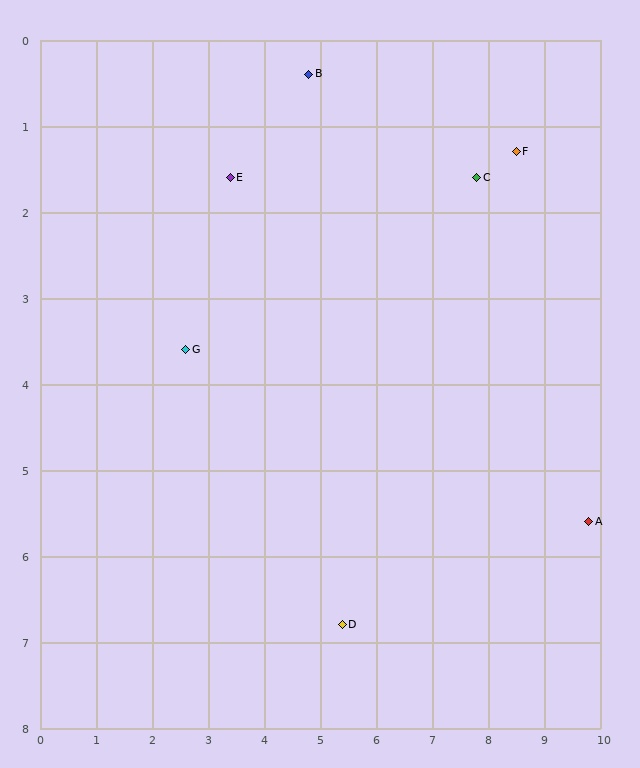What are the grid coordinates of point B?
Point B is at approximately (4.8, 0.4).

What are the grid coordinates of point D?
Point D is at approximately (5.4, 6.8).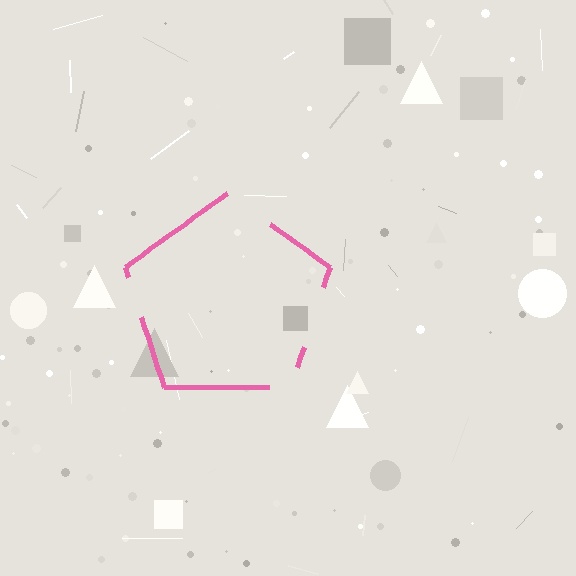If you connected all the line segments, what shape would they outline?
They would outline a pentagon.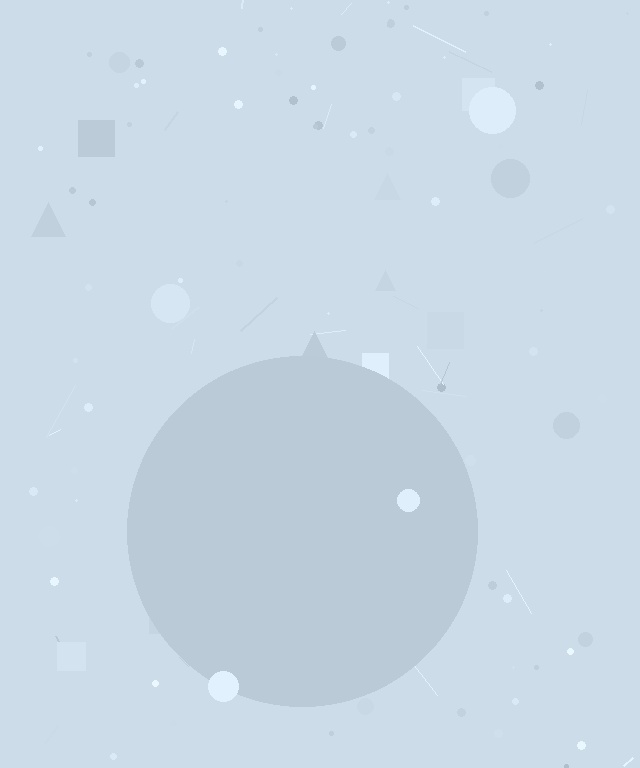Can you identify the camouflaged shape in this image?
The camouflaged shape is a circle.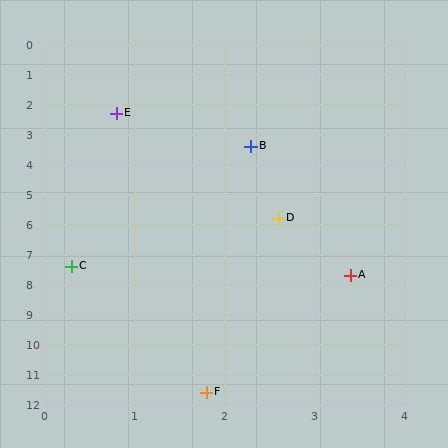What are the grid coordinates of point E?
Point E is at approximately (0.8, 2.3).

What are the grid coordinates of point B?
Point B is at approximately (2.3, 3.4).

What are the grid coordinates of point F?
Point F is at approximately (1.8, 11.6).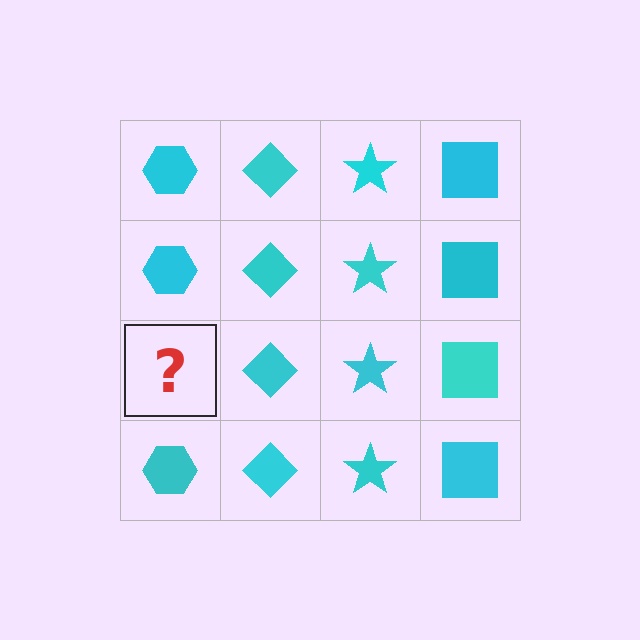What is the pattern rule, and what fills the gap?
The rule is that each column has a consistent shape. The gap should be filled with a cyan hexagon.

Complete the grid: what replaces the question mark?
The question mark should be replaced with a cyan hexagon.